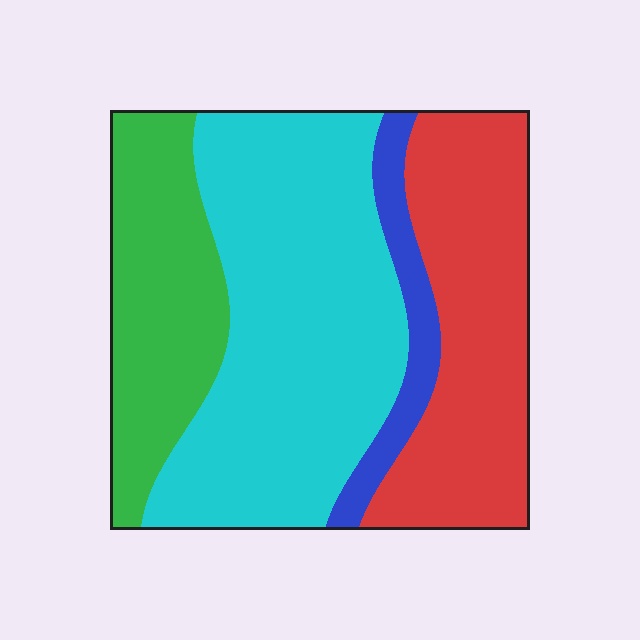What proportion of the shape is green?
Green takes up about one fifth (1/5) of the shape.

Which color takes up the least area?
Blue, at roughly 10%.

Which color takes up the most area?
Cyan, at roughly 45%.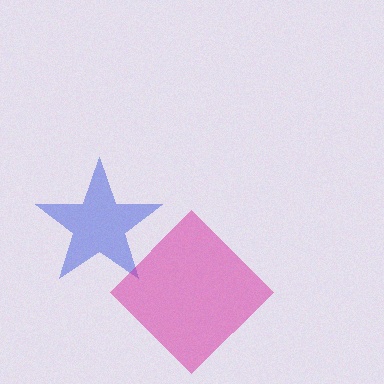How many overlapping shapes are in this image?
There are 2 overlapping shapes in the image.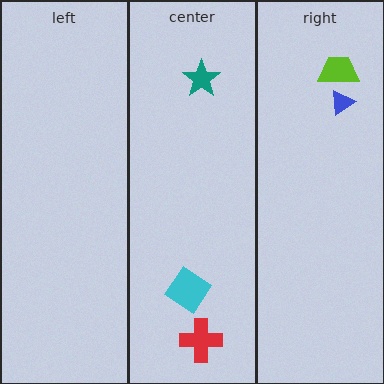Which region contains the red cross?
The center region.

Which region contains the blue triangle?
The right region.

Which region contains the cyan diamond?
The center region.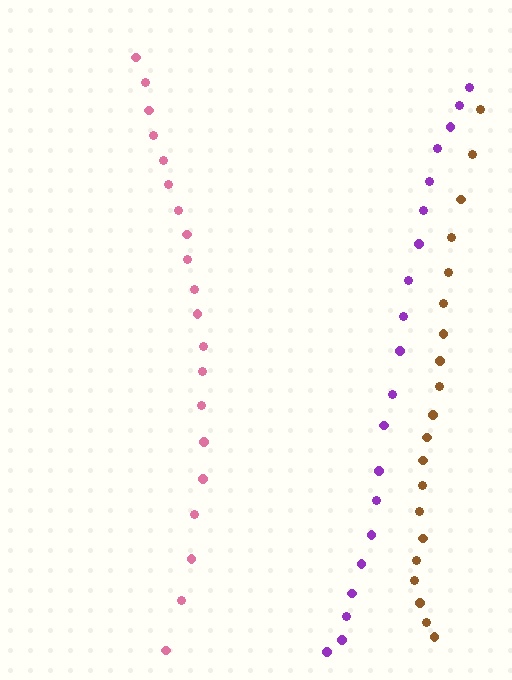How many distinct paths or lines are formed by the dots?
There are 3 distinct paths.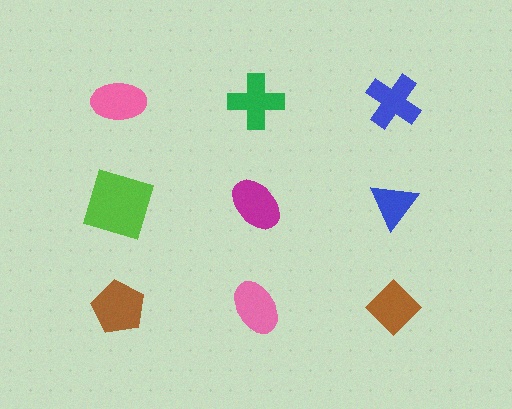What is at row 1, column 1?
A pink ellipse.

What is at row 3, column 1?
A brown pentagon.